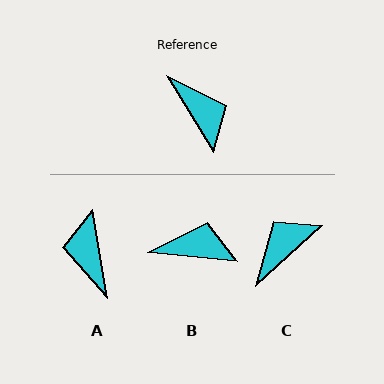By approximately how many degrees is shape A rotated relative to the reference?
Approximately 157 degrees counter-clockwise.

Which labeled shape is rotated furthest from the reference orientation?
A, about 157 degrees away.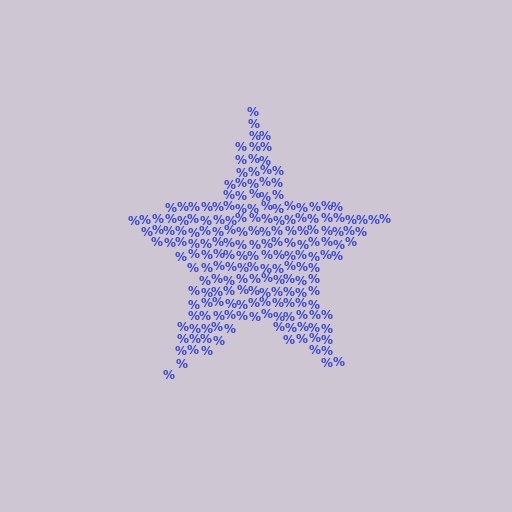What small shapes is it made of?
It is made of small percent signs.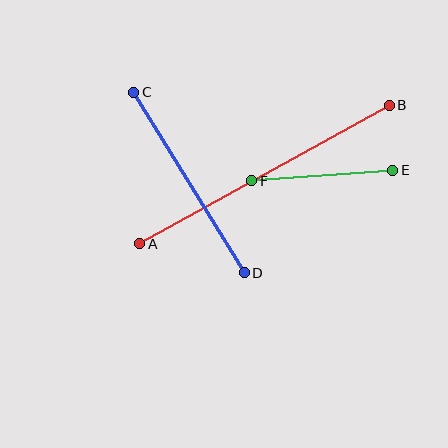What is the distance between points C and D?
The distance is approximately 212 pixels.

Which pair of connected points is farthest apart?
Points A and B are farthest apart.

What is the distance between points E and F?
The distance is approximately 141 pixels.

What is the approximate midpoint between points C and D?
The midpoint is at approximately (189, 182) pixels.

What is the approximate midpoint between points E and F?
The midpoint is at approximately (322, 175) pixels.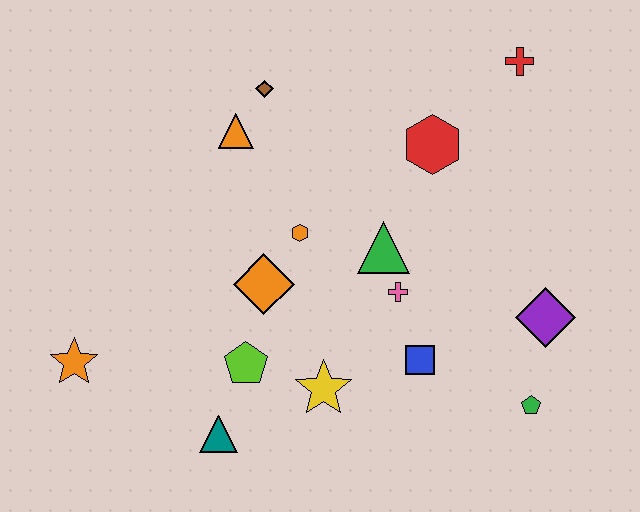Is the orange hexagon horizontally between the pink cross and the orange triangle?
Yes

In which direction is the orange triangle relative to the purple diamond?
The orange triangle is to the left of the purple diamond.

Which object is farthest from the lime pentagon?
The red cross is farthest from the lime pentagon.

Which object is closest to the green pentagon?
The purple diamond is closest to the green pentagon.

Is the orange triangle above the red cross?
No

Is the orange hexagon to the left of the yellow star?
Yes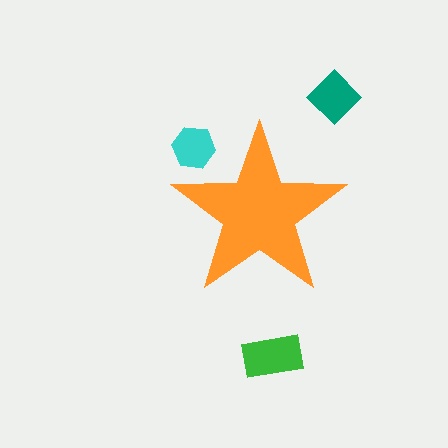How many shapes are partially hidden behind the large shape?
1 shape is partially hidden.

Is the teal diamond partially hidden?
No, the teal diamond is fully visible.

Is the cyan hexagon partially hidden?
Yes, the cyan hexagon is partially hidden behind the orange star.